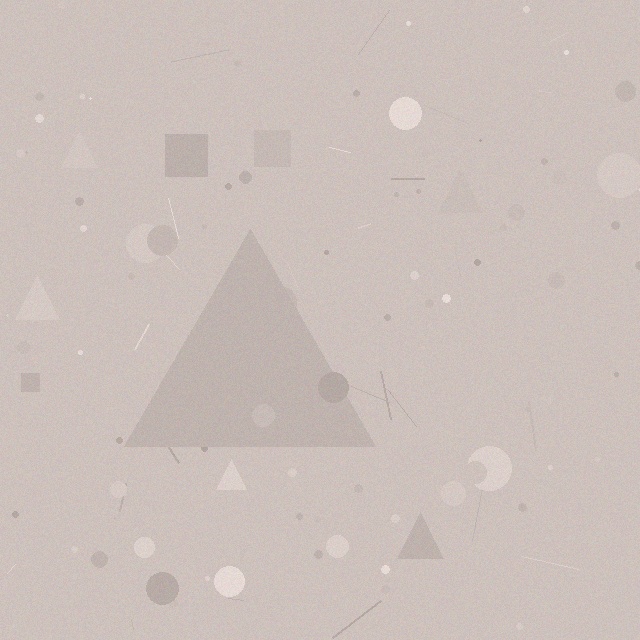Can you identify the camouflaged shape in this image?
The camouflaged shape is a triangle.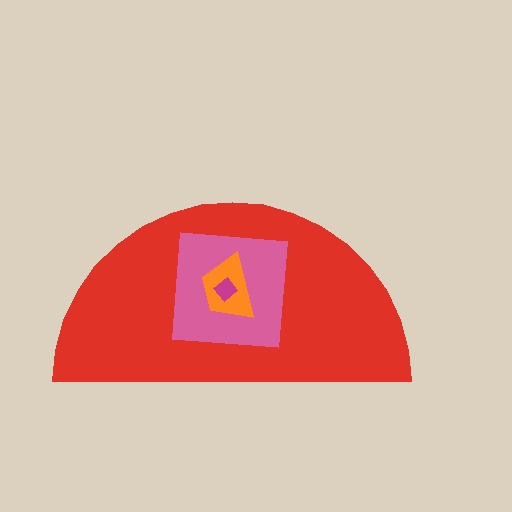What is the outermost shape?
The red semicircle.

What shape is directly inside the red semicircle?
The pink square.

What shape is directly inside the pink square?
The orange trapezoid.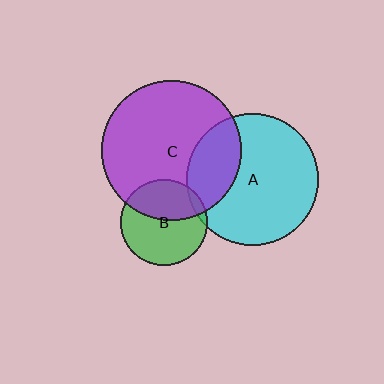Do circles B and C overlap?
Yes.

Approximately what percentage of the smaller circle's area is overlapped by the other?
Approximately 40%.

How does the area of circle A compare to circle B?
Approximately 2.3 times.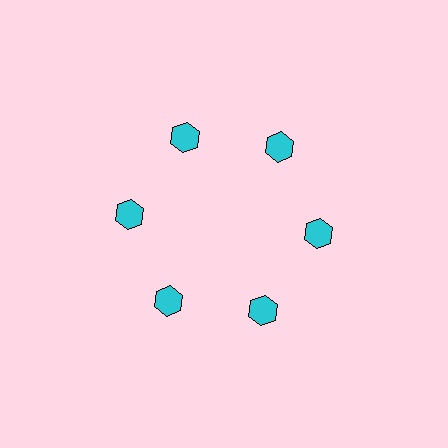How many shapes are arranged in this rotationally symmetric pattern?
There are 6 shapes, arranged in 6 groups of 1.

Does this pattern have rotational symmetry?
Yes, this pattern has 6-fold rotational symmetry. It looks the same after rotating 60 degrees around the center.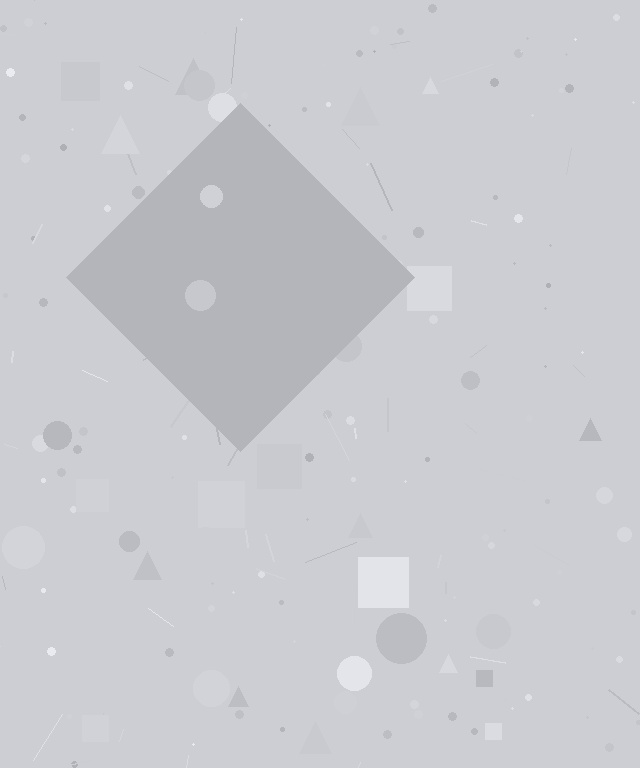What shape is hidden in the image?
A diamond is hidden in the image.